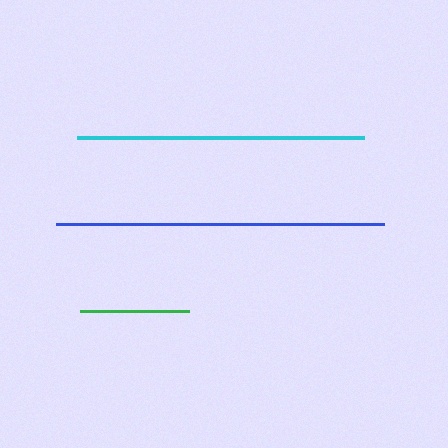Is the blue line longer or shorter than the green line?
The blue line is longer than the green line.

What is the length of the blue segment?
The blue segment is approximately 328 pixels long.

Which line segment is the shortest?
The green line is the shortest at approximately 109 pixels.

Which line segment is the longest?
The blue line is the longest at approximately 328 pixels.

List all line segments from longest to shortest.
From longest to shortest: blue, cyan, green.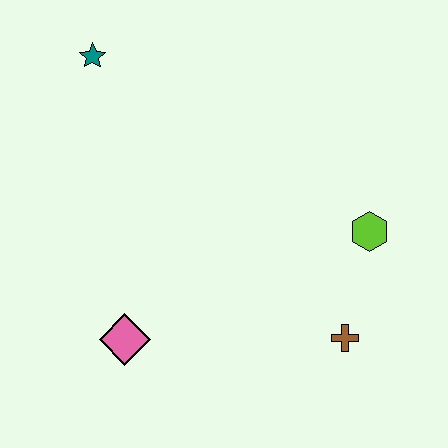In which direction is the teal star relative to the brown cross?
The teal star is above the brown cross.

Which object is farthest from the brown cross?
The teal star is farthest from the brown cross.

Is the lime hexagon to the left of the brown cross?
No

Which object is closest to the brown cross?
The lime hexagon is closest to the brown cross.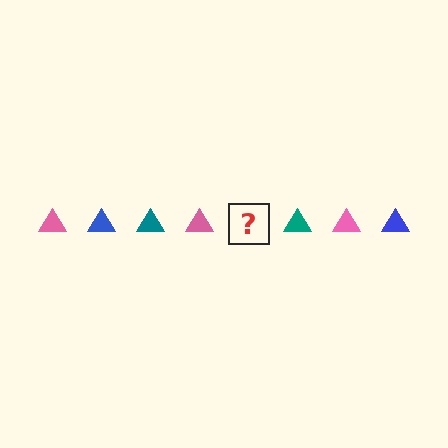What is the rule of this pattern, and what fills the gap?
The rule is that the pattern cycles through pink, blue, teal triangles. The gap should be filled with a blue triangle.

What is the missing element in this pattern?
The missing element is a blue triangle.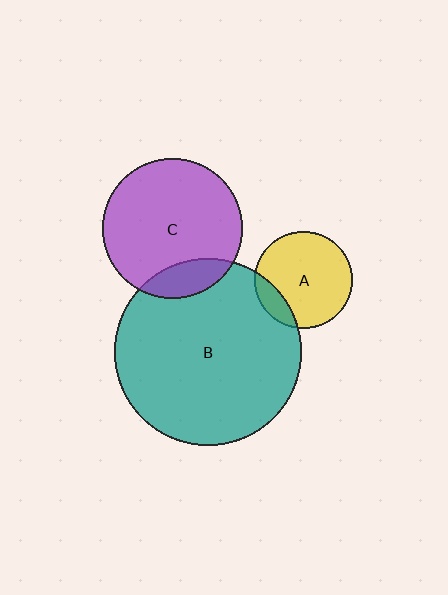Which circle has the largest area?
Circle B (teal).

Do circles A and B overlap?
Yes.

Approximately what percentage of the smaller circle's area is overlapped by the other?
Approximately 15%.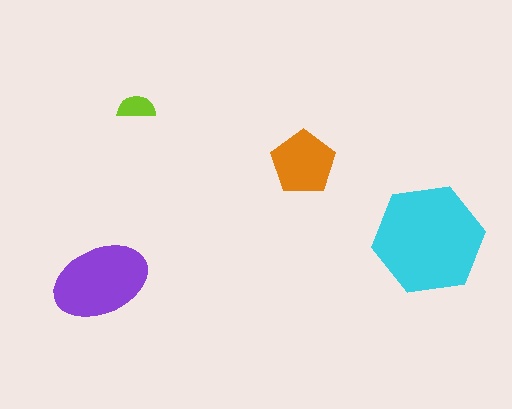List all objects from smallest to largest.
The lime semicircle, the orange pentagon, the purple ellipse, the cyan hexagon.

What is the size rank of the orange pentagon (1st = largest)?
3rd.